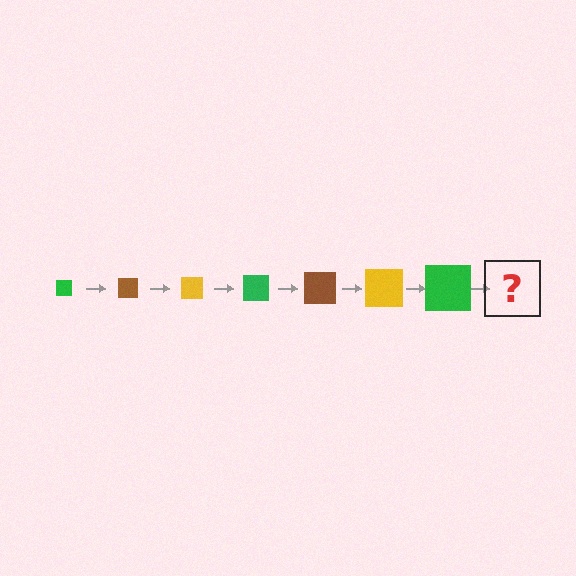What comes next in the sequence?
The next element should be a brown square, larger than the previous one.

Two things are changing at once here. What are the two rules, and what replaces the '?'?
The two rules are that the square grows larger each step and the color cycles through green, brown, and yellow. The '?' should be a brown square, larger than the previous one.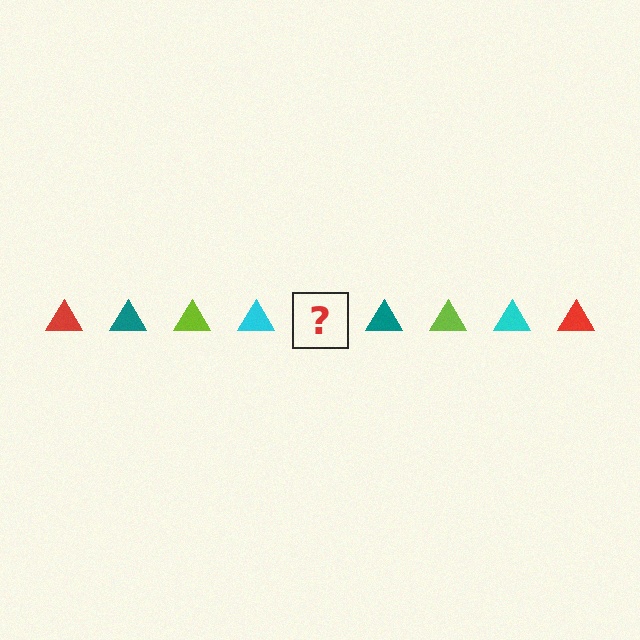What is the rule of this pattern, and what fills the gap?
The rule is that the pattern cycles through red, teal, lime, cyan triangles. The gap should be filled with a red triangle.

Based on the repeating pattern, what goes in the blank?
The blank should be a red triangle.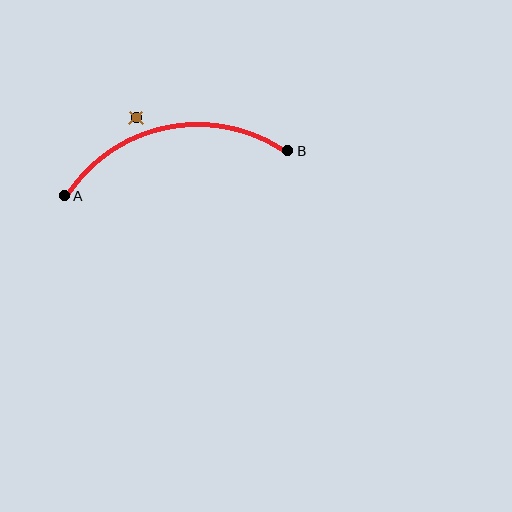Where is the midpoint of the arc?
The arc midpoint is the point on the curve farthest from the straight line joining A and B. It sits above that line.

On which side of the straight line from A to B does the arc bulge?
The arc bulges above the straight line connecting A and B.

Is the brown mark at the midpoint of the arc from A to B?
No — the brown mark does not lie on the arc at all. It sits slightly outside the curve.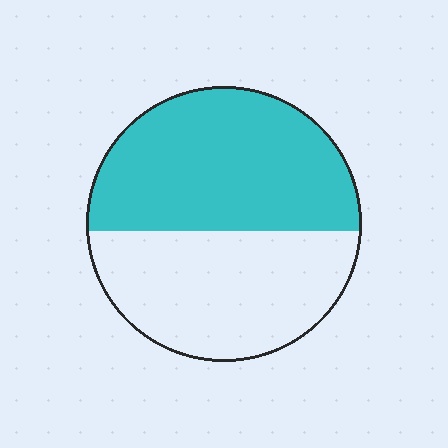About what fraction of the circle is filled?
About one half (1/2).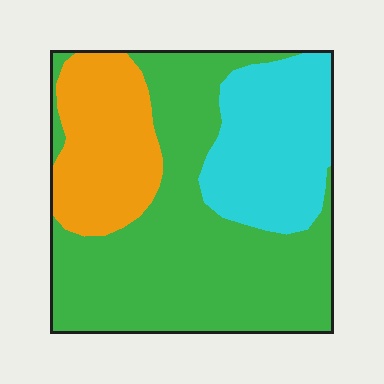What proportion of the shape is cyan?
Cyan takes up between a sixth and a third of the shape.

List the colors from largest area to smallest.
From largest to smallest: green, cyan, orange.